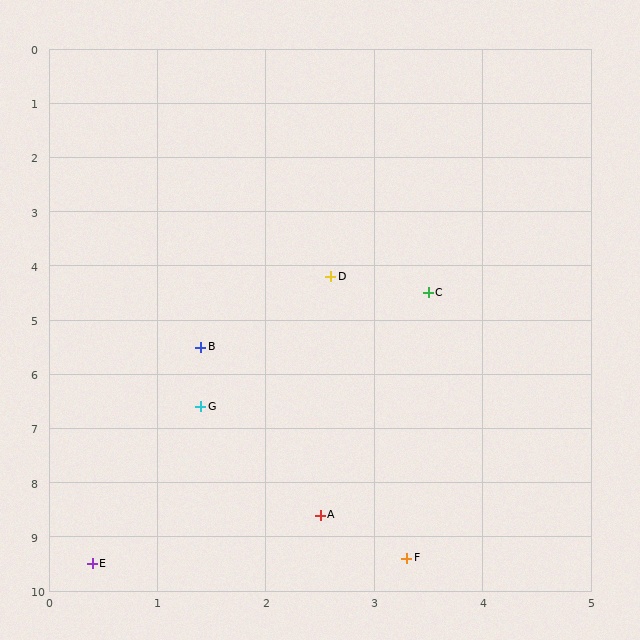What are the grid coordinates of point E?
Point E is at approximately (0.4, 9.5).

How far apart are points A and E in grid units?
Points A and E are about 2.3 grid units apart.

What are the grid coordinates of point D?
Point D is at approximately (2.6, 4.2).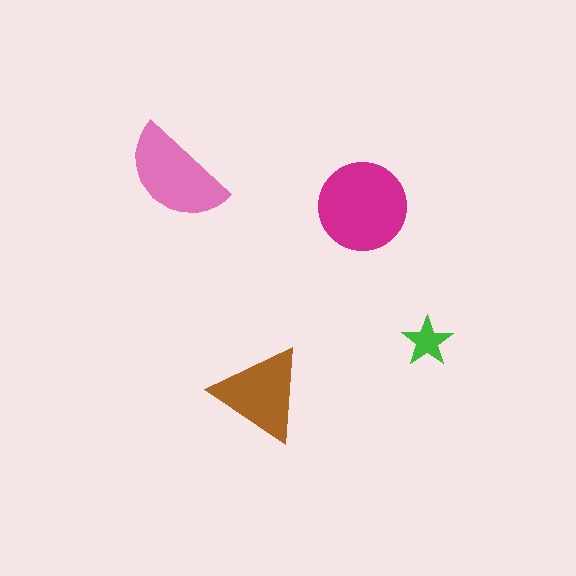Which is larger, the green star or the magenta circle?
The magenta circle.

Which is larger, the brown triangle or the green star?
The brown triangle.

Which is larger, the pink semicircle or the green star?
The pink semicircle.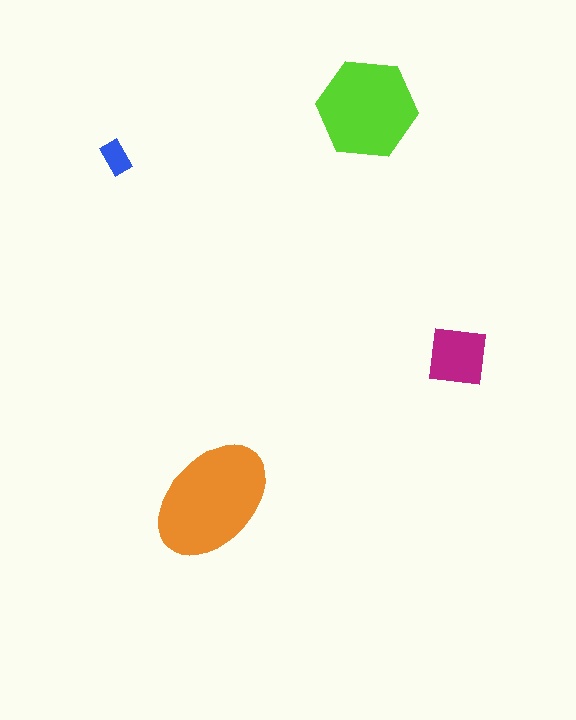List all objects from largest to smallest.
The orange ellipse, the lime hexagon, the magenta square, the blue rectangle.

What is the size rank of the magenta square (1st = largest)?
3rd.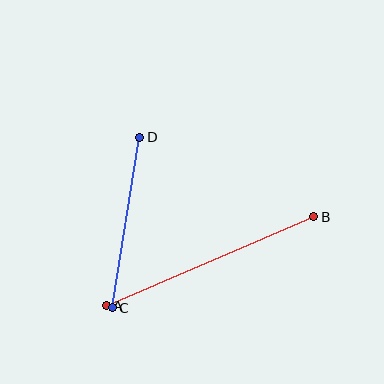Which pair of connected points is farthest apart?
Points A and B are farthest apart.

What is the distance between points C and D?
The distance is approximately 173 pixels.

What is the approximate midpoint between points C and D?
The midpoint is at approximately (126, 222) pixels.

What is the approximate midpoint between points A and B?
The midpoint is at approximately (210, 261) pixels.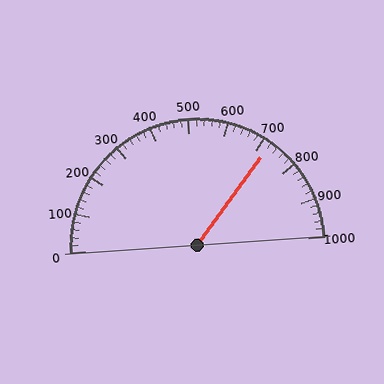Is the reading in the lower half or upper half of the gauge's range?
The reading is in the upper half of the range (0 to 1000).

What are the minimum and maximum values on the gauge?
The gauge ranges from 0 to 1000.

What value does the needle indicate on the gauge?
The needle indicates approximately 720.